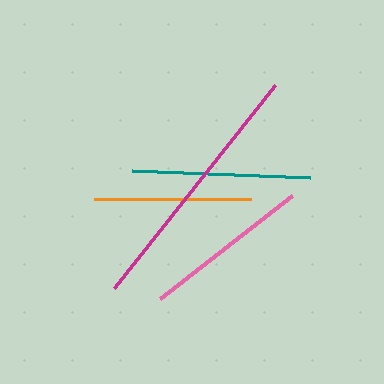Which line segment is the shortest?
The orange line is the shortest at approximately 157 pixels.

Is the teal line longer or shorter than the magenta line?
The magenta line is longer than the teal line.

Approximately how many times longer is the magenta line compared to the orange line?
The magenta line is approximately 1.7 times the length of the orange line.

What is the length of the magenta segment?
The magenta segment is approximately 259 pixels long.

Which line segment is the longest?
The magenta line is the longest at approximately 259 pixels.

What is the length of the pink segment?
The pink segment is approximately 168 pixels long.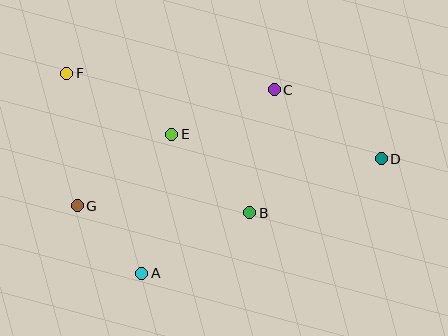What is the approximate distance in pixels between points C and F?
The distance between C and F is approximately 208 pixels.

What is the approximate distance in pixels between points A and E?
The distance between A and E is approximately 142 pixels.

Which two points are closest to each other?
Points A and G are closest to each other.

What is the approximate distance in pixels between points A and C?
The distance between A and C is approximately 226 pixels.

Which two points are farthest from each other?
Points D and F are farthest from each other.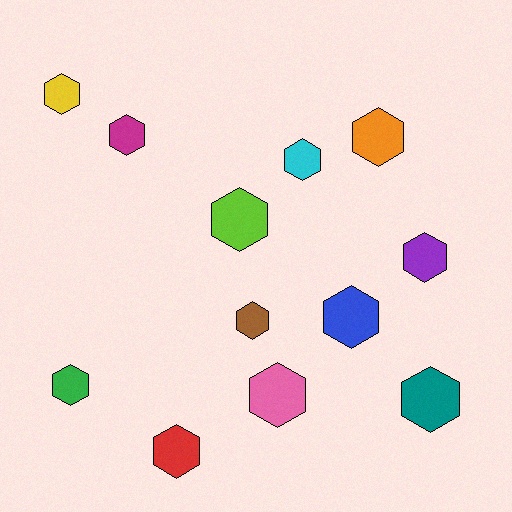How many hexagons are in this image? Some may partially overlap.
There are 12 hexagons.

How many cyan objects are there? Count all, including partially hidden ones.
There is 1 cyan object.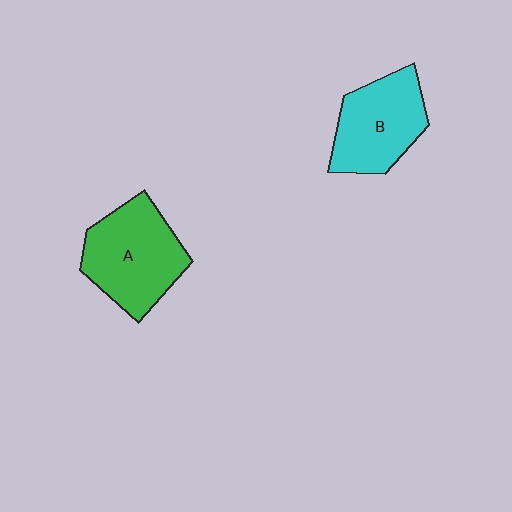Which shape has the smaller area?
Shape B (cyan).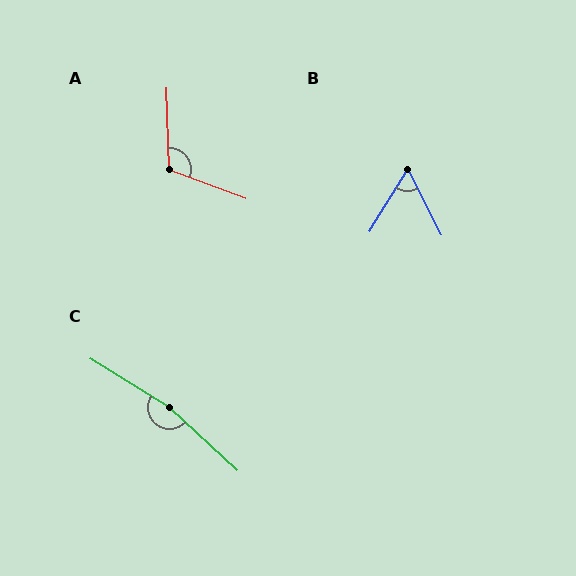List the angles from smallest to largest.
B (59°), A (112°), C (169°).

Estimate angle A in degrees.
Approximately 112 degrees.